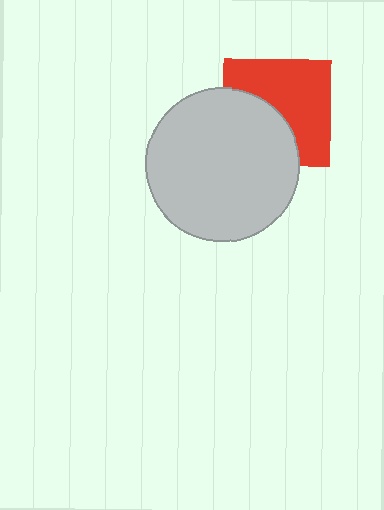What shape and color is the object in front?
The object in front is a light gray circle.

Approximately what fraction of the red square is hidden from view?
Roughly 41% of the red square is hidden behind the light gray circle.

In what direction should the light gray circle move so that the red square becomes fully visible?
The light gray circle should move toward the lower-left. That is the shortest direction to clear the overlap and leave the red square fully visible.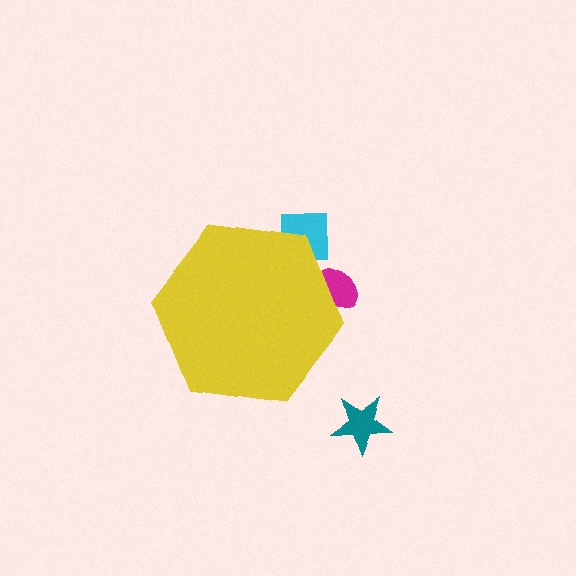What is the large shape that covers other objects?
A yellow hexagon.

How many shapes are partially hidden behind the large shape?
2 shapes are partially hidden.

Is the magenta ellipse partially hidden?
Yes, the magenta ellipse is partially hidden behind the yellow hexagon.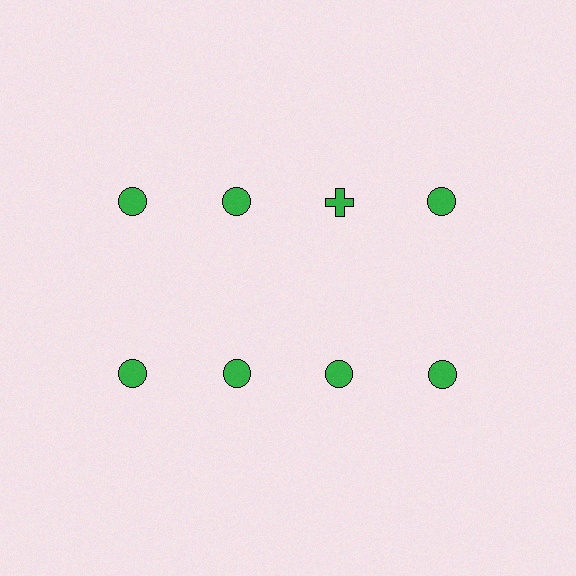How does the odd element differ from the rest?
It has a different shape: cross instead of circle.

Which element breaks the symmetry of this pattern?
The green cross in the top row, center column breaks the symmetry. All other shapes are green circles.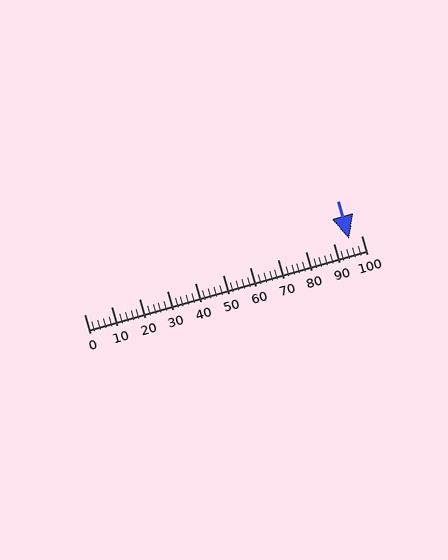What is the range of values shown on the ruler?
The ruler shows values from 0 to 100.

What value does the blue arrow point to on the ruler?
The blue arrow points to approximately 96.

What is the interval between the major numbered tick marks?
The major tick marks are spaced 10 units apart.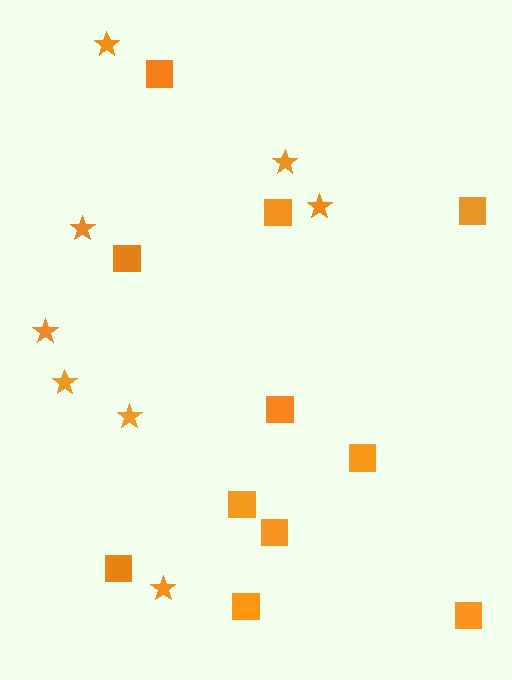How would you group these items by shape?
There are 2 groups: one group of squares (11) and one group of stars (8).